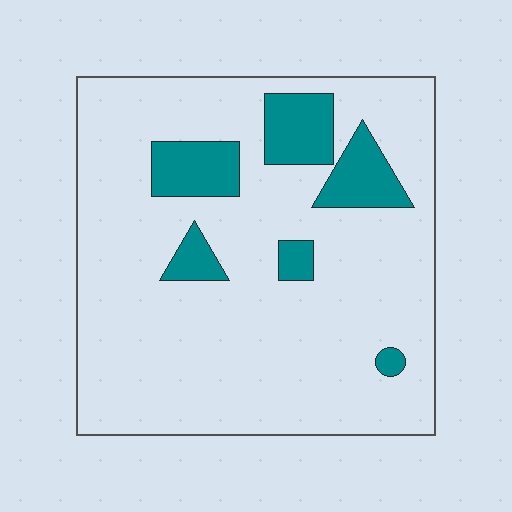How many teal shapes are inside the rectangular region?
6.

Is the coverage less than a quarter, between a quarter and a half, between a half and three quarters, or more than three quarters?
Less than a quarter.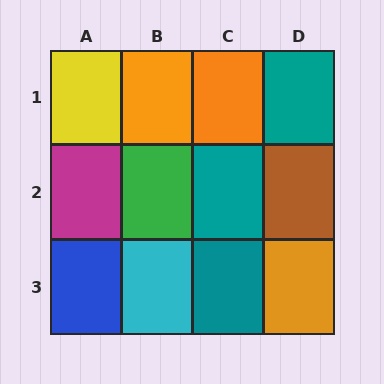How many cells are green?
1 cell is green.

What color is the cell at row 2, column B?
Green.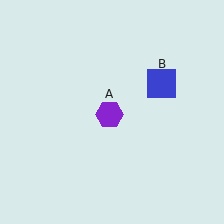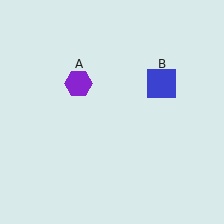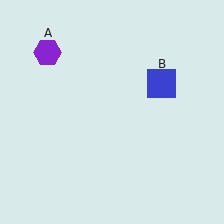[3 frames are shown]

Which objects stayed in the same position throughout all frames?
Blue square (object B) remained stationary.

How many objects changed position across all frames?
1 object changed position: purple hexagon (object A).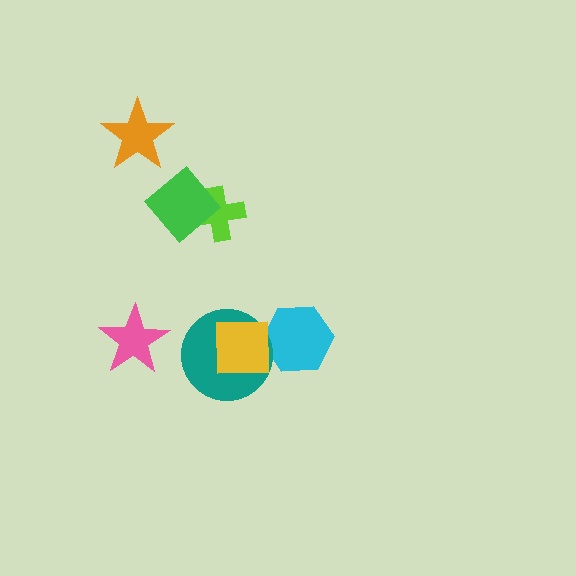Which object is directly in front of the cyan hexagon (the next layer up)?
The teal circle is directly in front of the cyan hexagon.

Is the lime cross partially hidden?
Yes, it is partially covered by another shape.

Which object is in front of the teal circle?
The yellow square is in front of the teal circle.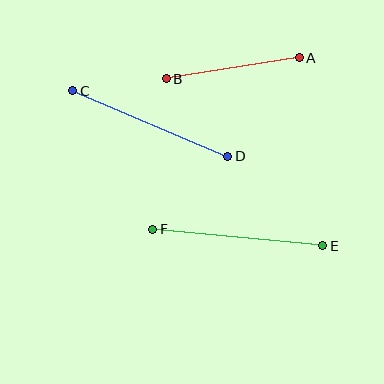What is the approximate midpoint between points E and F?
The midpoint is at approximately (238, 238) pixels.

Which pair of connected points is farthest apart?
Points E and F are farthest apart.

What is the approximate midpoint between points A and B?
The midpoint is at approximately (233, 68) pixels.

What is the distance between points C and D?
The distance is approximately 168 pixels.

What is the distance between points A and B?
The distance is approximately 135 pixels.